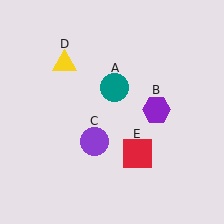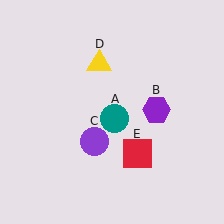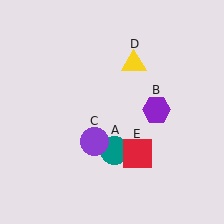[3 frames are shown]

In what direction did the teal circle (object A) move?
The teal circle (object A) moved down.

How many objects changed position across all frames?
2 objects changed position: teal circle (object A), yellow triangle (object D).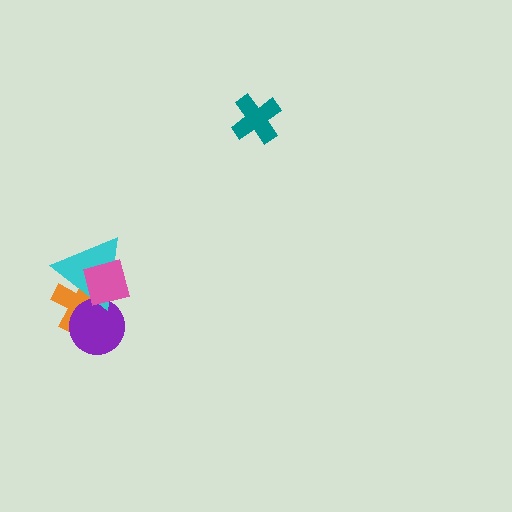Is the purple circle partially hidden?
Yes, it is partially covered by another shape.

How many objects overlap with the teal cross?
0 objects overlap with the teal cross.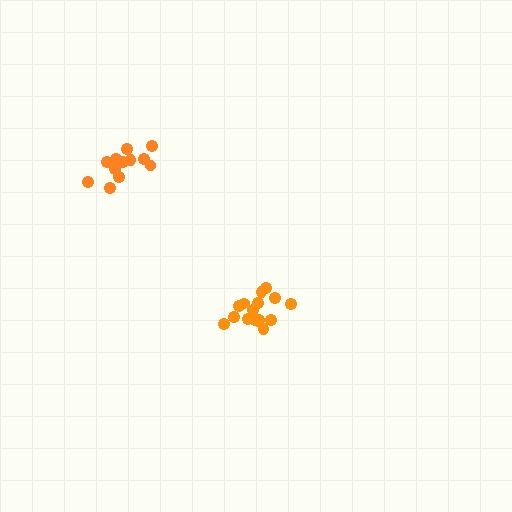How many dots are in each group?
Group 1: 12 dots, Group 2: 16 dots (28 total).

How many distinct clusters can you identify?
There are 2 distinct clusters.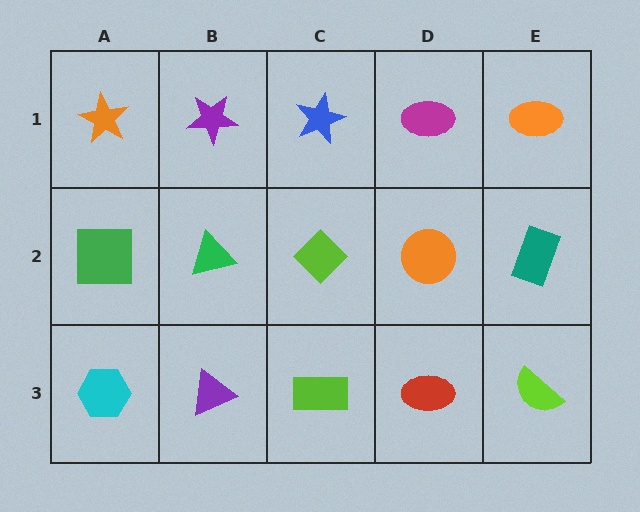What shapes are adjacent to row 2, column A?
An orange star (row 1, column A), a cyan hexagon (row 3, column A), a green triangle (row 2, column B).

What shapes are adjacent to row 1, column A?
A green square (row 2, column A), a purple star (row 1, column B).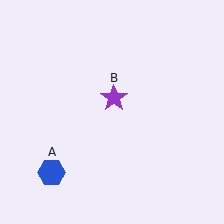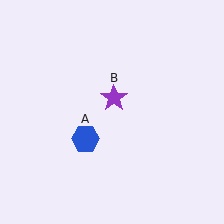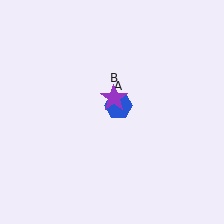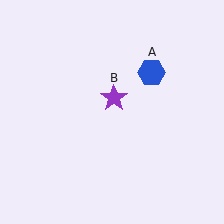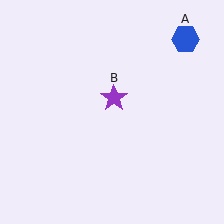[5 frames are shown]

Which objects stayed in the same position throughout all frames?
Purple star (object B) remained stationary.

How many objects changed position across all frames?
1 object changed position: blue hexagon (object A).